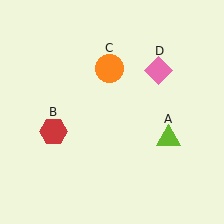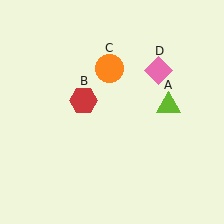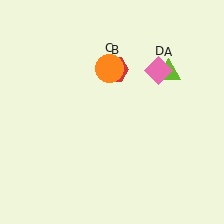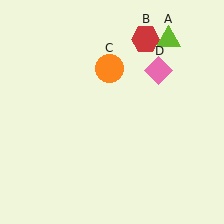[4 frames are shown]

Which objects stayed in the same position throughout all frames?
Orange circle (object C) and pink diamond (object D) remained stationary.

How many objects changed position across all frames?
2 objects changed position: lime triangle (object A), red hexagon (object B).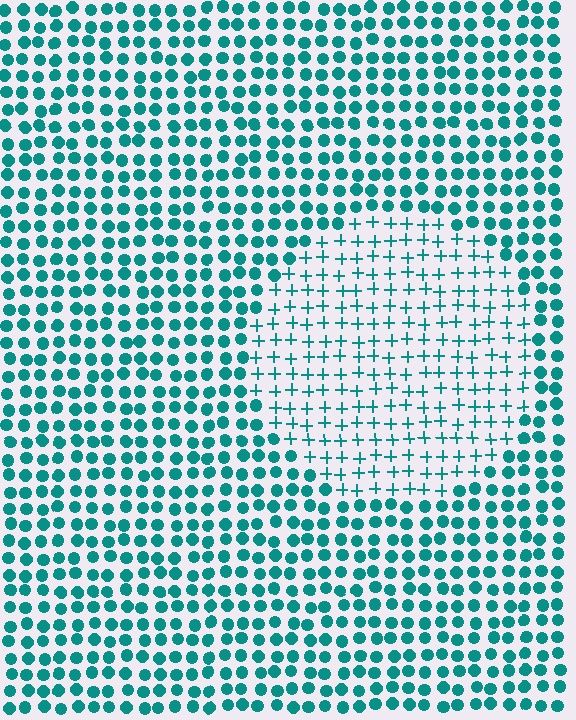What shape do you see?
I see a circle.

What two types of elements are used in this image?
The image uses plus signs inside the circle region and circles outside it.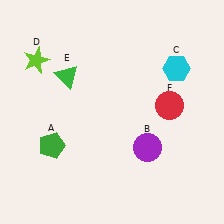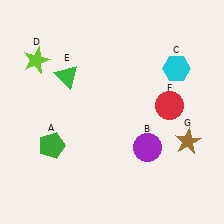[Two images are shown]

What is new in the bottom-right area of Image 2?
A brown star (G) was added in the bottom-right area of Image 2.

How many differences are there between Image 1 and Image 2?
There is 1 difference between the two images.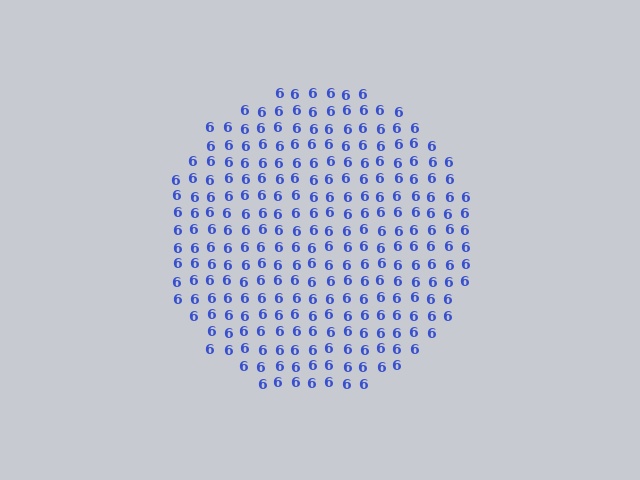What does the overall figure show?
The overall figure shows a circle.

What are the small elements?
The small elements are digit 6's.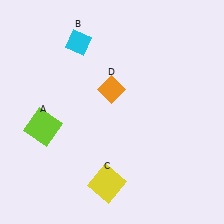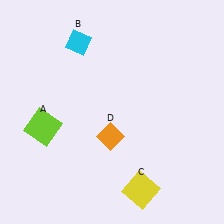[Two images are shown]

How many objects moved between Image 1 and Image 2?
2 objects moved between the two images.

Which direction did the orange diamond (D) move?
The orange diamond (D) moved down.